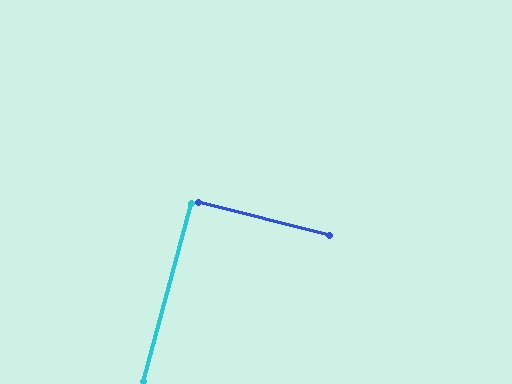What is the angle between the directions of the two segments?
Approximately 89 degrees.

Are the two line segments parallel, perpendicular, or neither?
Perpendicular — they meet at approximately 89°.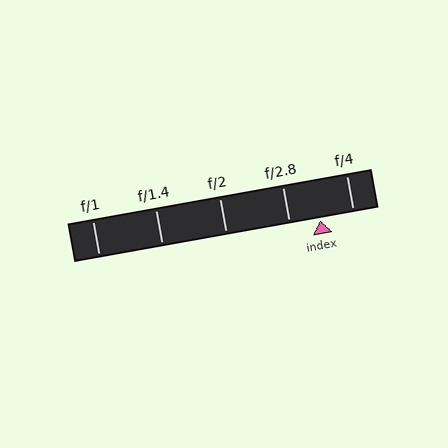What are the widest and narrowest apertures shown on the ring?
The widest aperture shown is f/1 and the narrowest is f/4.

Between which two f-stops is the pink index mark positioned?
The index mark is between f/2.8 and f/4.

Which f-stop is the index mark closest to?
The index mark is closest to f/2.8.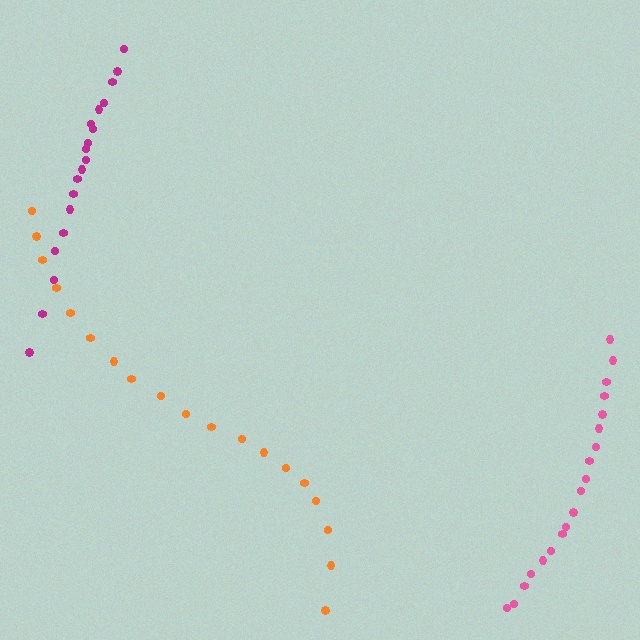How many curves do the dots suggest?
There are 3 distinct paths.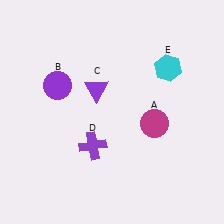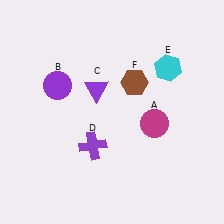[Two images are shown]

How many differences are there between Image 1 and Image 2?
There is 1 difference between the two images.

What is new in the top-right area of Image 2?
A brown hexagon (F) was added in the top-right area of Image 2.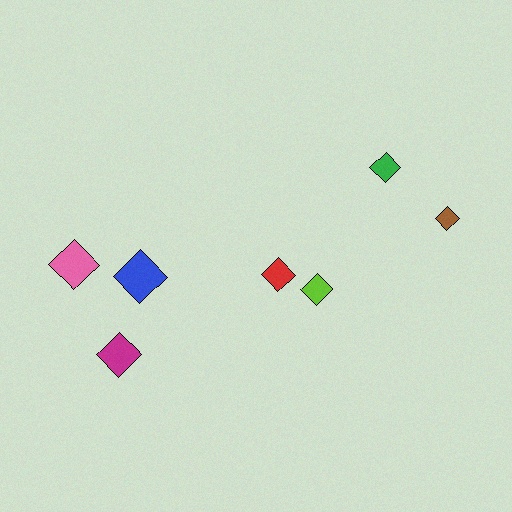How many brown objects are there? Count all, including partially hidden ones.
There is 1 brown object.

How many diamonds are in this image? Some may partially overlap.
There are 7 diamonds.